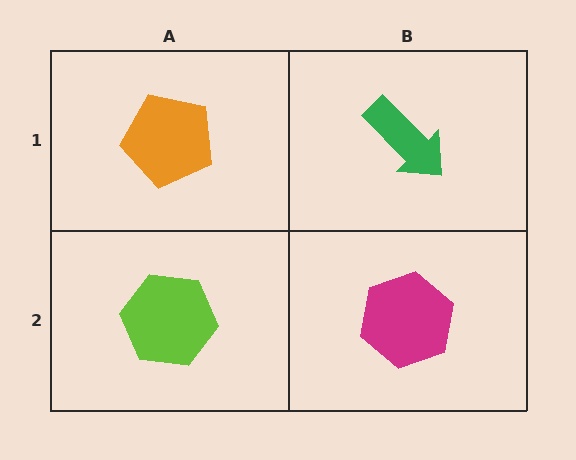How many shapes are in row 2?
2 shapes.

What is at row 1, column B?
A green arrow.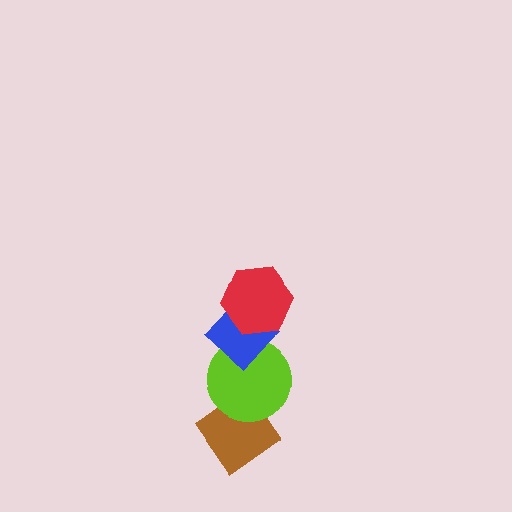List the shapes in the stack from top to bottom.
From top to bottom: the red hexagon, the blue diamond, the lime circle, the brown diamond.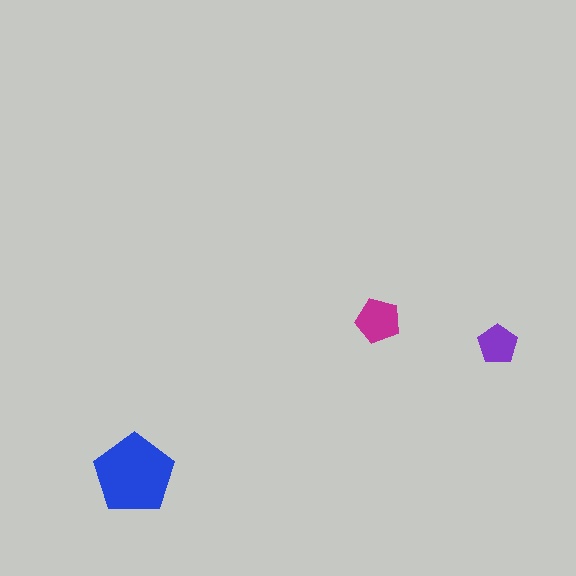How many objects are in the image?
There are 3 objects in the image.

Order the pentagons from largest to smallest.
the blue one, the magenta one, the purple one.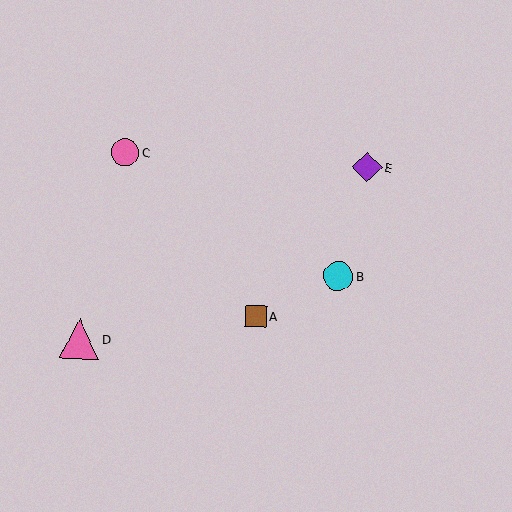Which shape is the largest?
The pink triangle (labeled D) is the largest.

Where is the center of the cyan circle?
The center of the cyan circle is at (338, 276).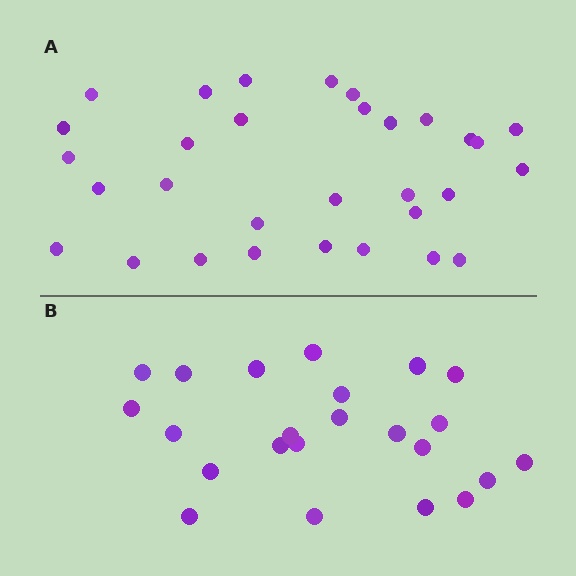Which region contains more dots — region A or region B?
Region A (the top region) has more dots.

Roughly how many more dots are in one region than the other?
Region A has roughly 8 or so more dots than region B.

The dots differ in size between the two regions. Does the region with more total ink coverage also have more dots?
No. Region B has more total ink coverage because its dots are larger, but region A actually contains more individual dots. Total area can be misleading — the number of items is what matters here.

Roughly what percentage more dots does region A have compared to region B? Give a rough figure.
About 35% more.